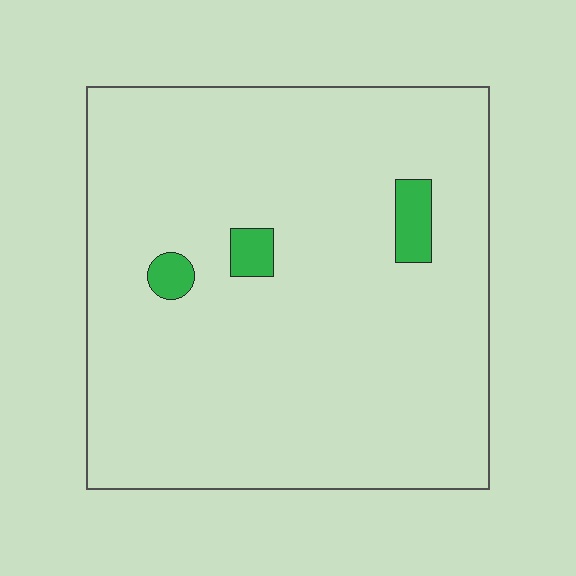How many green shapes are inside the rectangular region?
3.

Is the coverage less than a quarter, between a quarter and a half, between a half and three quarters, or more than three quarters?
Less than a quarter.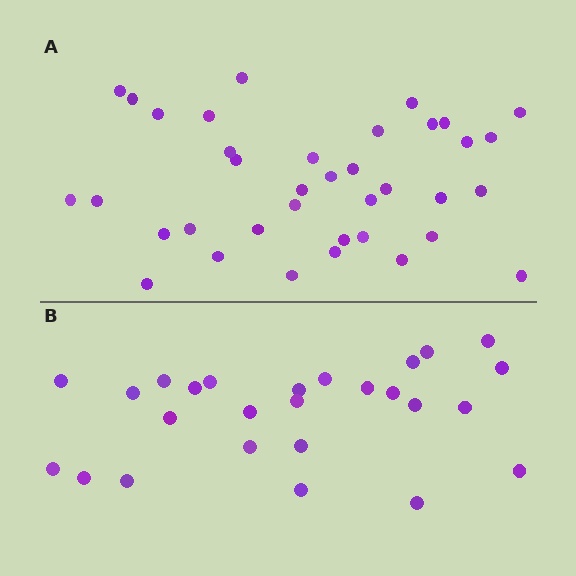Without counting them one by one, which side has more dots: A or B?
Region A (the top region) has more dots.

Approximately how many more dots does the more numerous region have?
Region A has roughly 12 or so more dots than region B.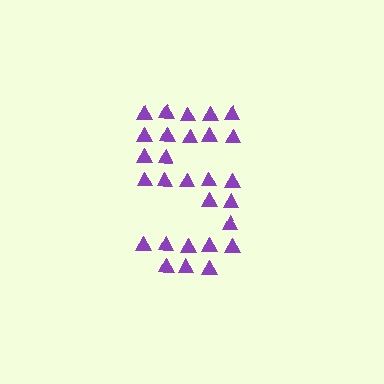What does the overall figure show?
The overall figure shows the digit 5.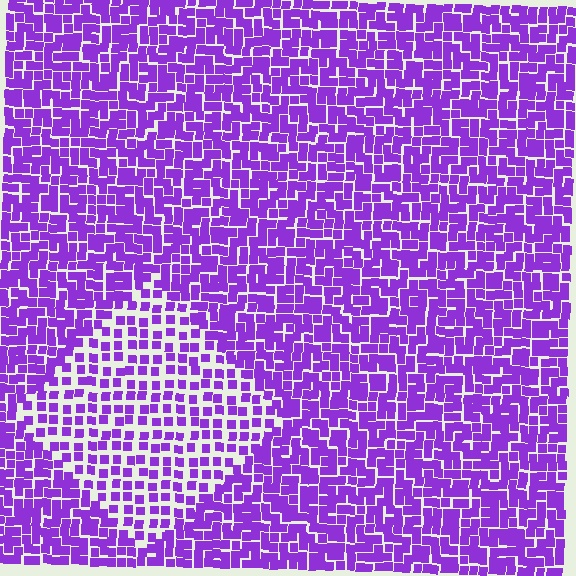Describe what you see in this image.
The image contains small purple elements arranged at two different densities. A diamond-shaped region is visible where the elements are less densely packed than the surrounding area.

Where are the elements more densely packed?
The elements are more densely packed outside the diamond boundary.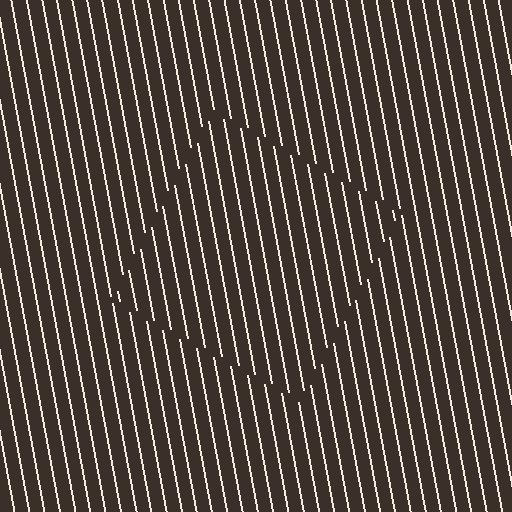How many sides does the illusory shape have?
4 sides — the line-ends trace a square.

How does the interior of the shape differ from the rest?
The interior of the shape contains the same grating, shifted by half a period — the contour is defined by the phase discontinuity where line-ends from the inner and outer gratings abut.